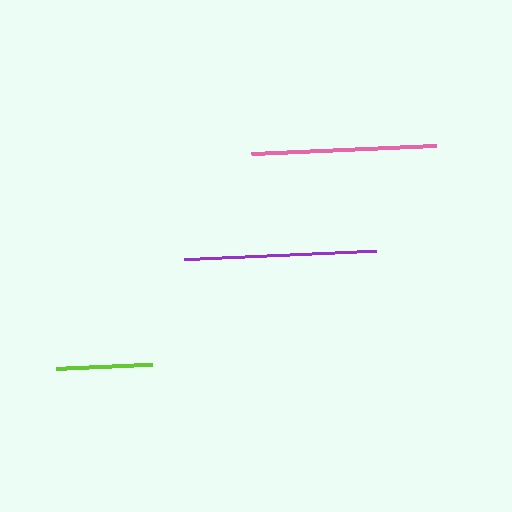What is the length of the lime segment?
The lime segment is approximately 96 pixels long.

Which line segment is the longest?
The purple line is the longest at approximately 191 pixels.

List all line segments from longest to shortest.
From longest to shortest: purple, pink, lime.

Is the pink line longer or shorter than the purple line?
The purple line is longer than the pink line.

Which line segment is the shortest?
The lime line is the shortest at approximately 96 pixels.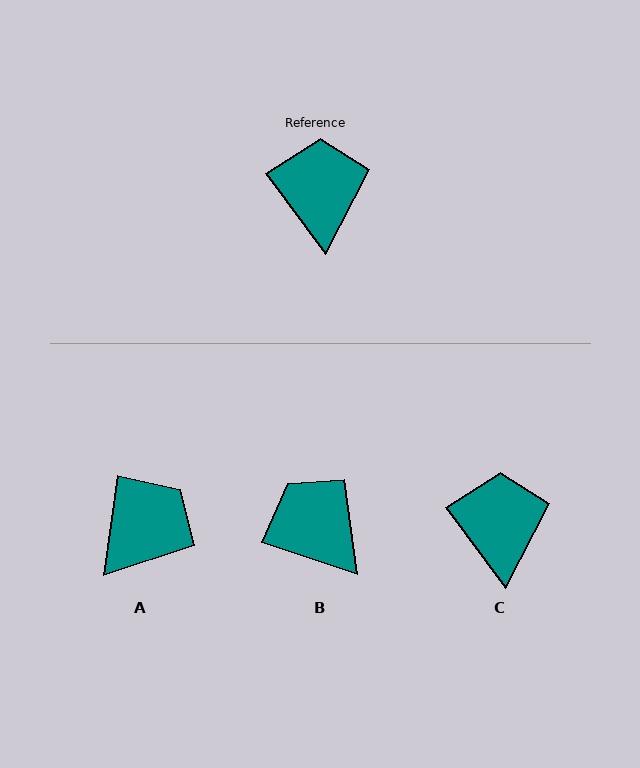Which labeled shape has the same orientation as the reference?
C.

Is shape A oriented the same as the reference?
No, it is off by about 44 degrees.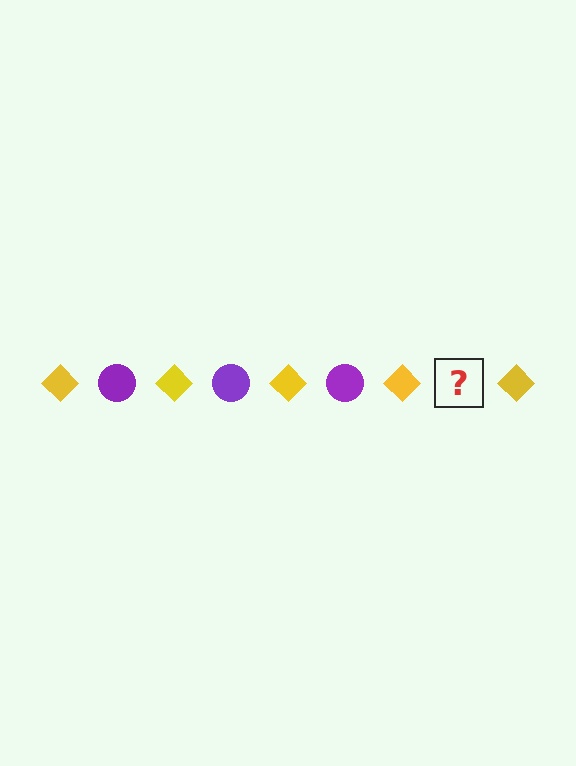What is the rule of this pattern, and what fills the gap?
The rule is that the pattern alternates between yellow diamond and purple circle. The gap should be filled with a purple circle.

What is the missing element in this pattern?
The missing element is a purple circle.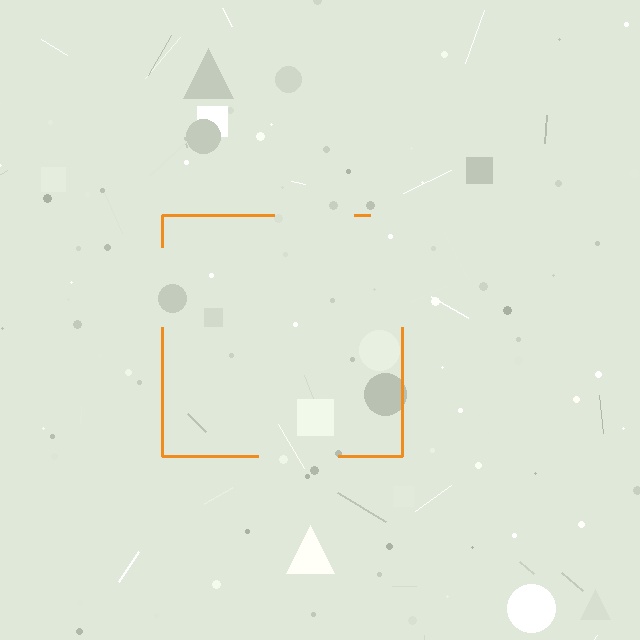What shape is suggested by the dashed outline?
The dashed outline suggests a square.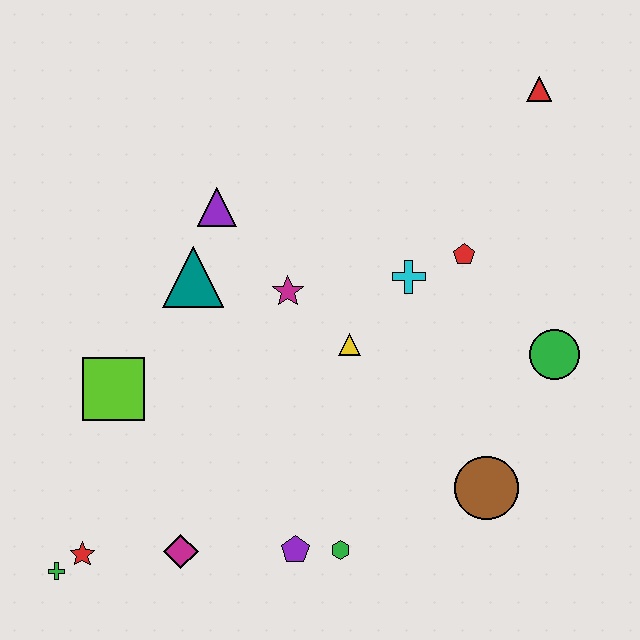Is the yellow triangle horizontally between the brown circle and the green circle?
No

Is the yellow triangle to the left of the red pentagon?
Yes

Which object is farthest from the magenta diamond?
The red triangle is farthest from the magenta diamond.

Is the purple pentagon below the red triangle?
Yes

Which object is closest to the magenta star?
The yellow triangle is closest to the magenta star.